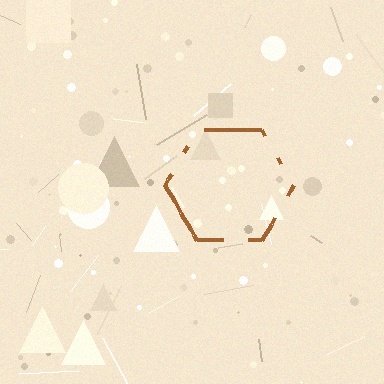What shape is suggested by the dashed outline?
The dashed outline suggests a hexagon.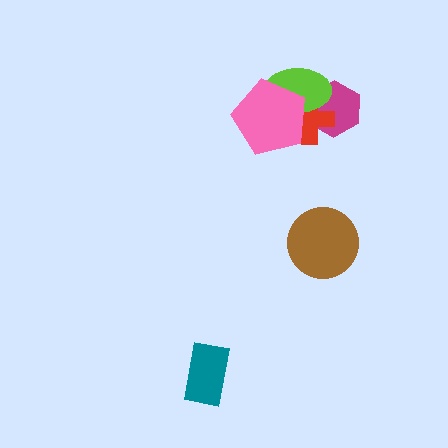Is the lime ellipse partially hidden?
Yes, it is partially covered by another shape.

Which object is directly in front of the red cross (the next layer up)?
The lime ellipse is directly in front of the red cross.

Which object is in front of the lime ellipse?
The pink pentagon is in front of the lime ellipse.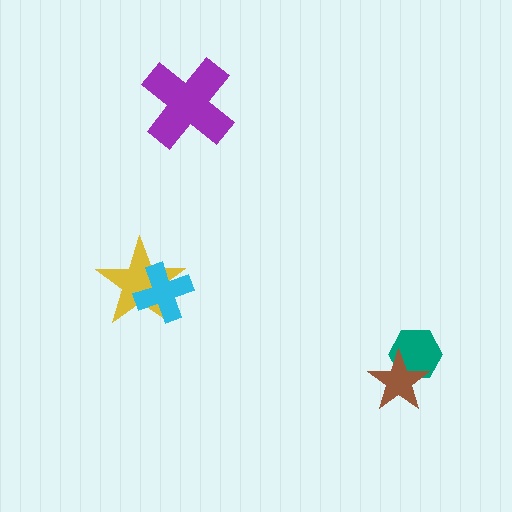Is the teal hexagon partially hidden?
Yes, it is partially covered by another shape.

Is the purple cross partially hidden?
No, no other shape covers it.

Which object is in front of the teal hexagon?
The brown star is in front of the teal hexagon.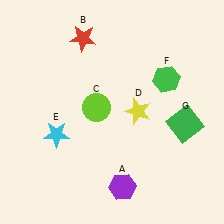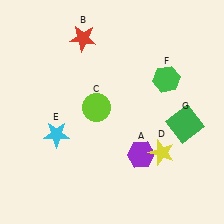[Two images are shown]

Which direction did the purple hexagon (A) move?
The purple hexagon (A) moved up.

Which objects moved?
The objects that moved are: the purple hexagon (A), the yellow star (D).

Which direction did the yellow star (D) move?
The yellow star (D) moved down.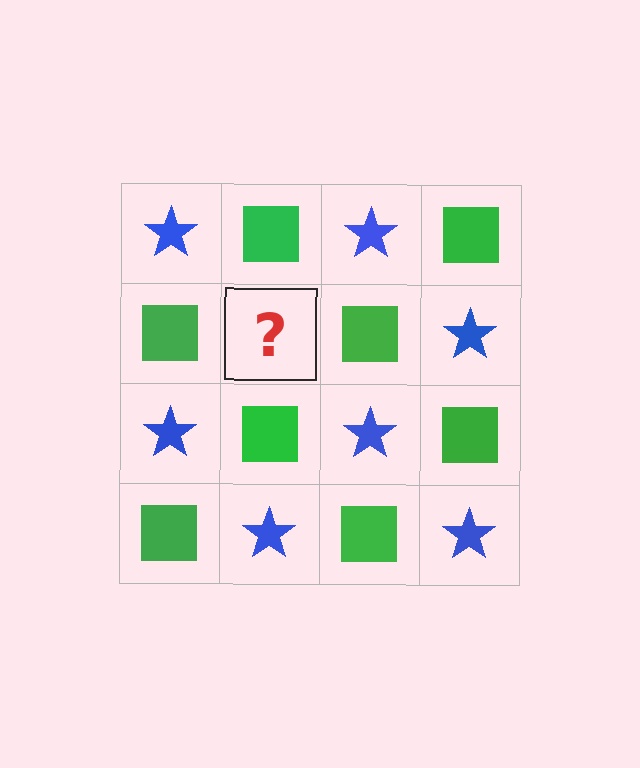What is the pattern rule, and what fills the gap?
The rule is that it alternates blue star and green square in a checkerboard pattern. The gap should be filled with a blue star.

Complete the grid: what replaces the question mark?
The question mark should be replaced with a blue star.